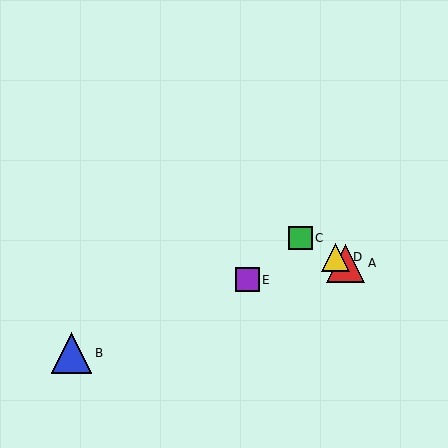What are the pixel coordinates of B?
Object B is at (72, 353).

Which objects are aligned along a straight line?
Objects A, C, D are aligned along a straight line.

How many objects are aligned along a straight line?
3 objects (A, C, D) are aligned along a straight line.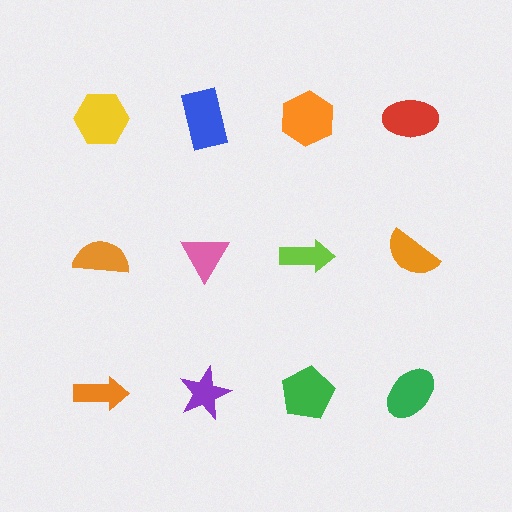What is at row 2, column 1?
An orange semicircle.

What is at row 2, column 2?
A pink triangle.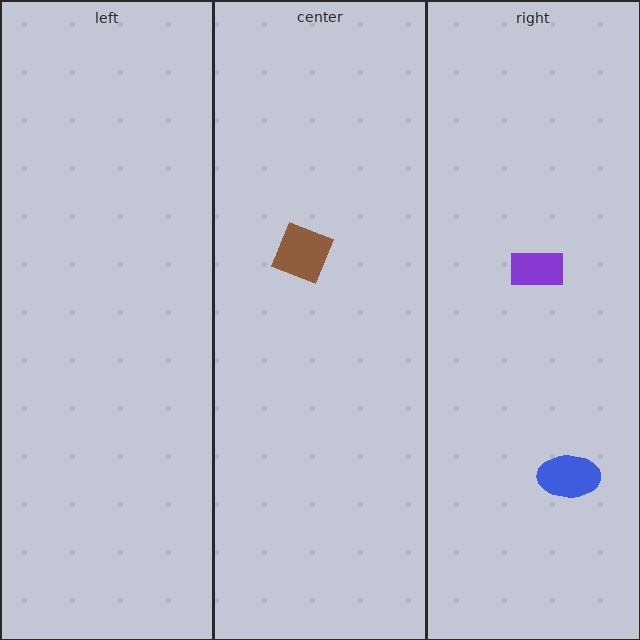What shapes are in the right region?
The blue ellipse, the purple rectangle.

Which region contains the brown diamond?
The center region.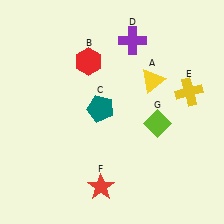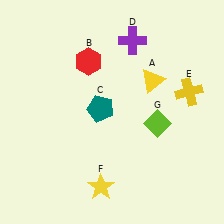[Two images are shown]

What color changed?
The star (F) changed from red in Image 1 to yellow in Image 2.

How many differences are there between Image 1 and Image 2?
There is 1 difference between the two images.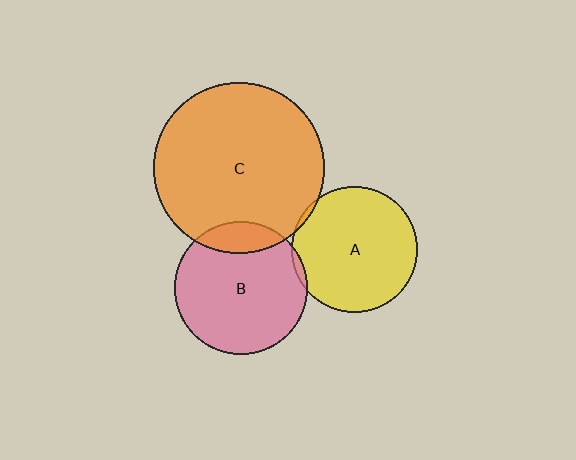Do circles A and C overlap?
Yes.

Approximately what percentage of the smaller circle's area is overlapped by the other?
Approximately 5%.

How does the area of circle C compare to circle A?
Approximately 1.8 times.